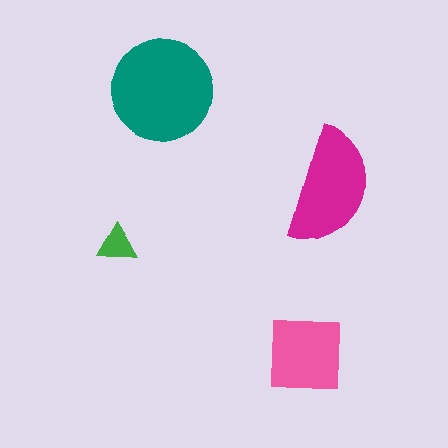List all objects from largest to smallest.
The teal circle, the magenta semicircle, the pink square, the green triangle.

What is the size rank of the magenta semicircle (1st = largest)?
2nd.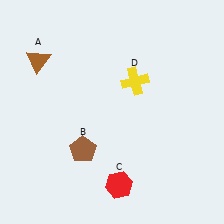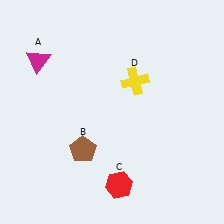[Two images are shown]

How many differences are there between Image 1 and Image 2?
There is 1 difference between the two images.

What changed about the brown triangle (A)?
In Image 1, A is brown. In Image 2, it changed to magenta.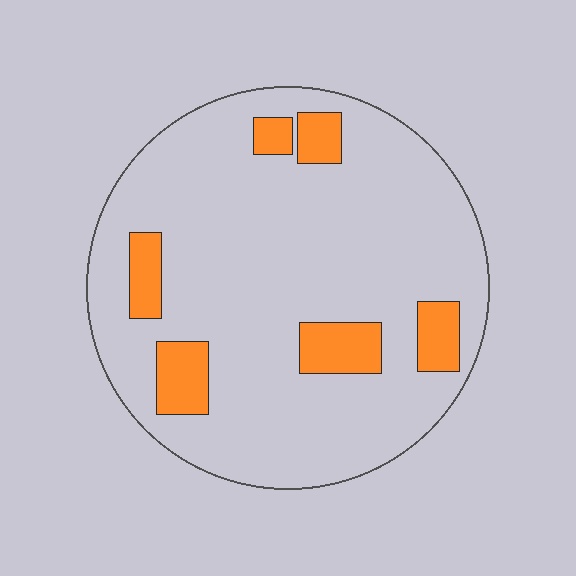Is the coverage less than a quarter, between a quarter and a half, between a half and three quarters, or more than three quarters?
Less than a quarter.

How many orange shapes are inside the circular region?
6.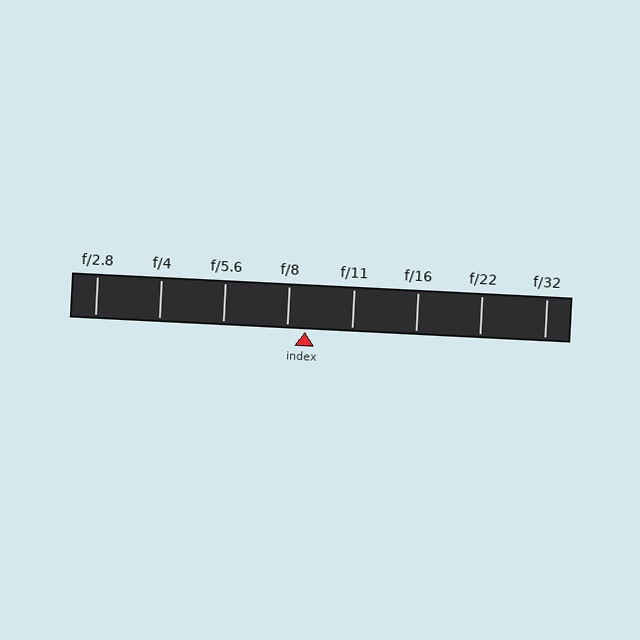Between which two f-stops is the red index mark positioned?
The index mark is between f/8 and f/11.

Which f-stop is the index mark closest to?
The index mark is closest to f/8.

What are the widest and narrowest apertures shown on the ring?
The widest aperture shown is f/2.8 and the narrowest is f/32.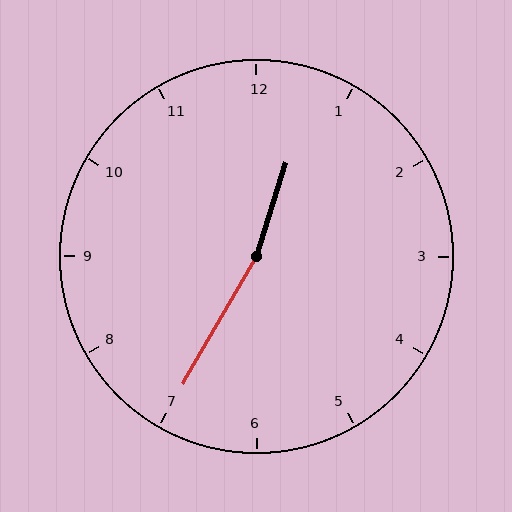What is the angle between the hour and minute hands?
Approximately 168 degrees.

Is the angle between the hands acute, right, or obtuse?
It is obtuse.